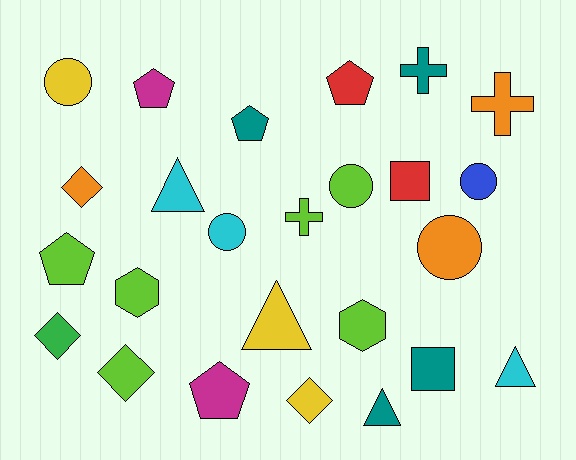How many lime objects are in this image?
There are 6 lime objects.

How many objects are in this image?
There are 25 objects.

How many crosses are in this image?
There are 3 crosses.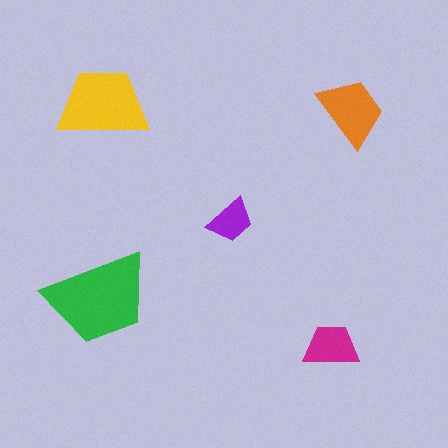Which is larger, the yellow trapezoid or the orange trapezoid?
The yellow one.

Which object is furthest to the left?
The green trapezoid is leftmost.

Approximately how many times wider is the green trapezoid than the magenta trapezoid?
About 2 times wider.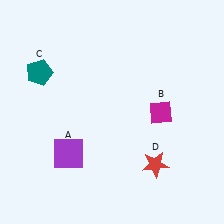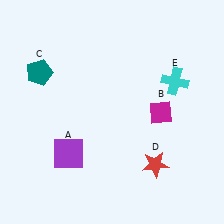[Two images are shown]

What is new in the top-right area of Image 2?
A cyan cross (E) was added in the top-right area of Image 2.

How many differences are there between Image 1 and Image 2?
There is 1 difference between the two images.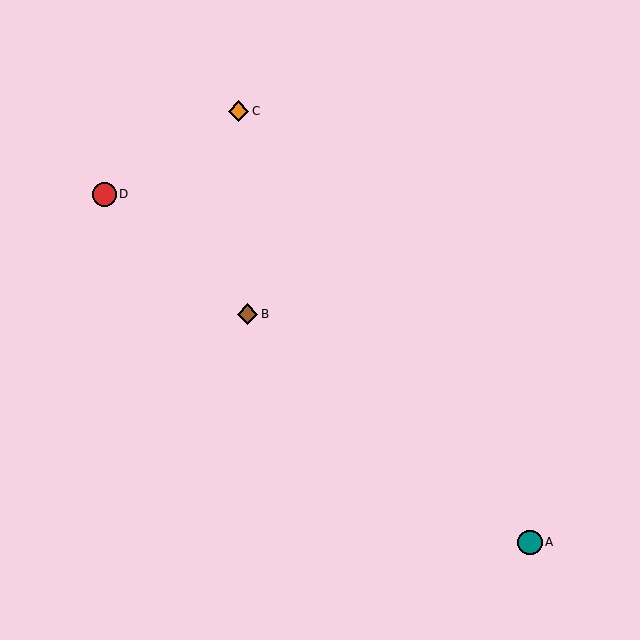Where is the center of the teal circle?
The center of the teal circle is at (530, 543).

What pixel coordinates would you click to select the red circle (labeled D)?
Click at (105, 194) to select the red circle D.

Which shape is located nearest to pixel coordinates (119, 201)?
The red circle (labeled D) at (105, 194) is nearest to that location.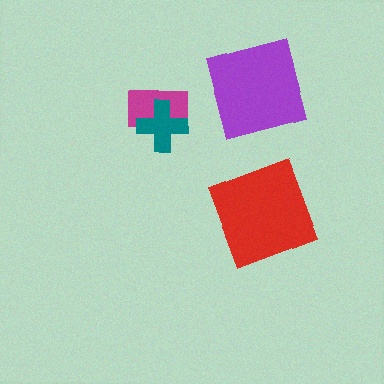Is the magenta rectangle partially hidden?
Yes, it is partially covered by another shape.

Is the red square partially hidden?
No, no other shape covers it.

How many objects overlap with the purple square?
0 objects overlap with the purple square.